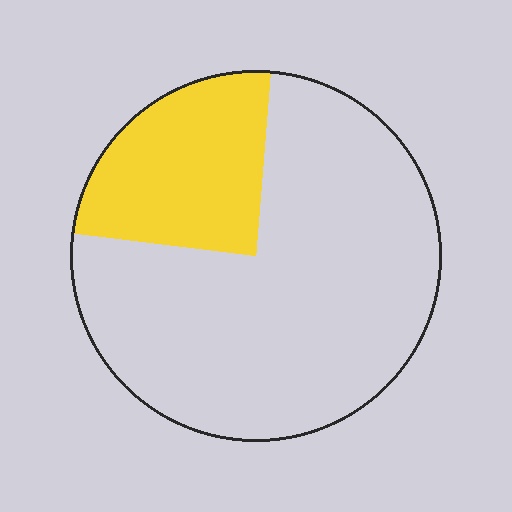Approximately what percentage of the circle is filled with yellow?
Approximately 25%.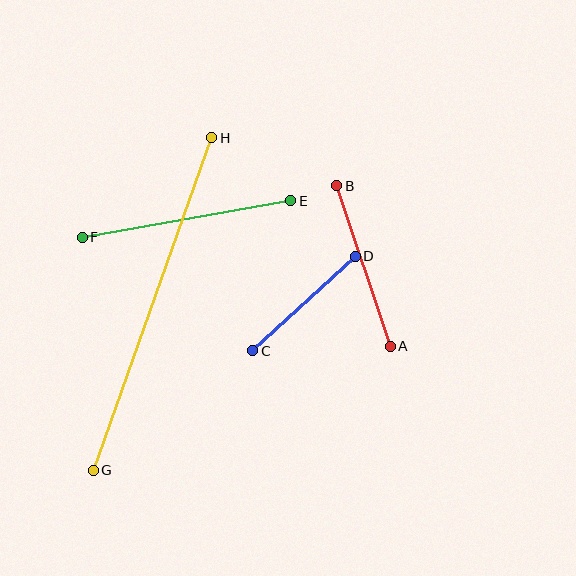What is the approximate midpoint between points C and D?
The midpoint is at approximately (304, 304) pixels.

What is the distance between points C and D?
The distance is approximately 140 pixels.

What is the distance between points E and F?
The distance is approximately 212 pixels.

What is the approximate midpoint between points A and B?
The midpoint is at approximately (364, 266) pixels.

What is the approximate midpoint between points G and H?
The midpoint is at approximately (152, 304) pixels.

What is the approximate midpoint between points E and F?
The midpoint is at approximately (186, 219) pixels.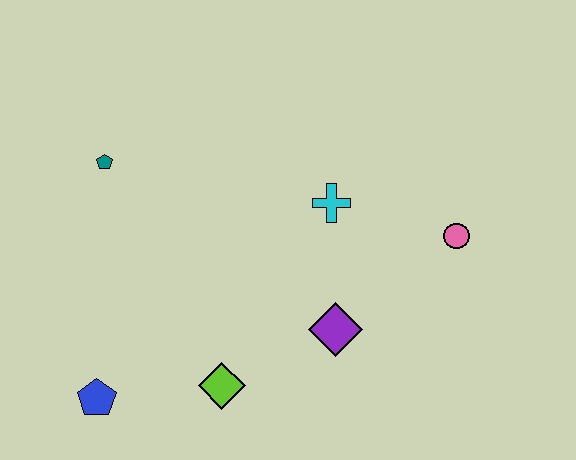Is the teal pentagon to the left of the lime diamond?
Yes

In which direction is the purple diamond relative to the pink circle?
The purple diamond is to the left of the pink circle.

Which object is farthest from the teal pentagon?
The pink circle is farthest from the teal pentagon.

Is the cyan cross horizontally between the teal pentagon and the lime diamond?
No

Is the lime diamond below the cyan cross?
Yes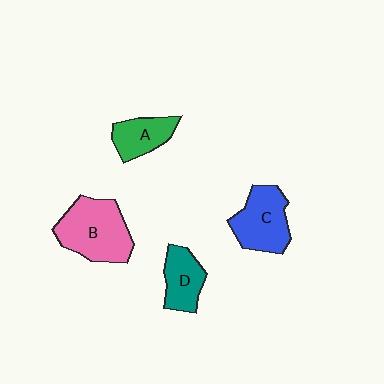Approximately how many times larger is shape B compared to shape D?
Approximately 1.8 times.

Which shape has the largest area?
Shape B (pink).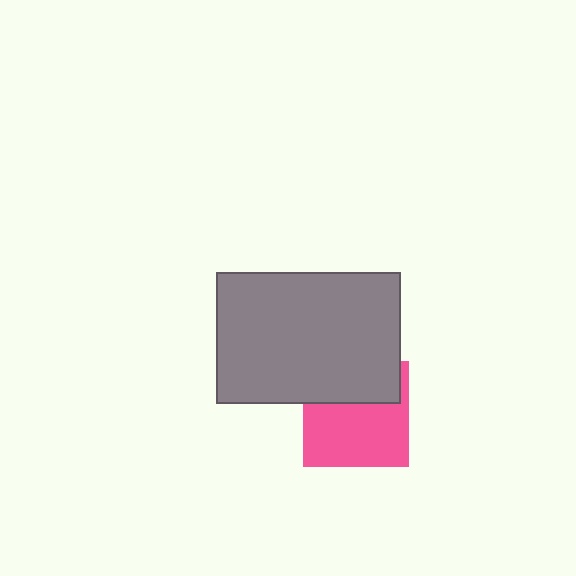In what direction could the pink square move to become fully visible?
The pink square could move down. That would shift it out from behind the gray rectangle entirely.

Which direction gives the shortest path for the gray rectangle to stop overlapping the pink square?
Moving up gives the shortest separation.